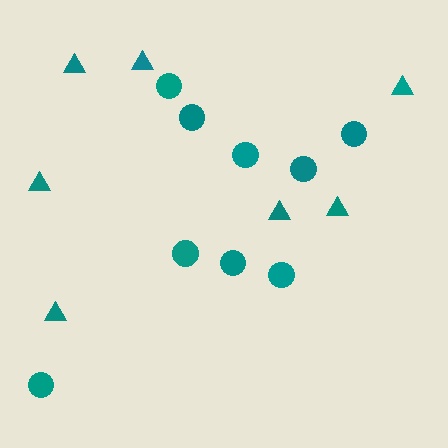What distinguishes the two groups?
There are 2 groups: one group of triangles (7) and one group of circles (9).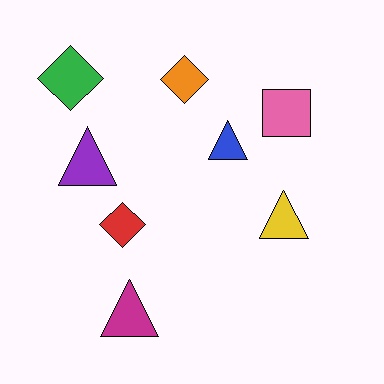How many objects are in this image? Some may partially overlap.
There are 8 objects.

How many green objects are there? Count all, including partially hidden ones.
There is 1 green object.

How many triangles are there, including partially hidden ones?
There are 4 triangles.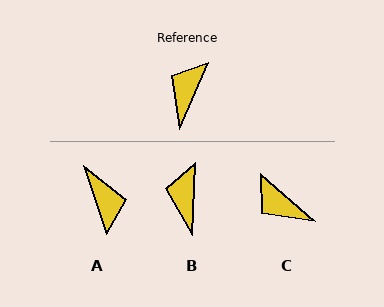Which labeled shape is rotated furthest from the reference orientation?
A, about 138 degrees away.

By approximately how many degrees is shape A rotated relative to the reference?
Approximately 138 degrees clockwise.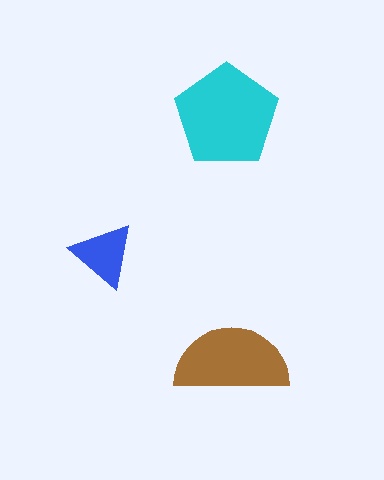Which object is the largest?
The cyan pentagon.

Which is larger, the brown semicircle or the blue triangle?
The brown semicircle.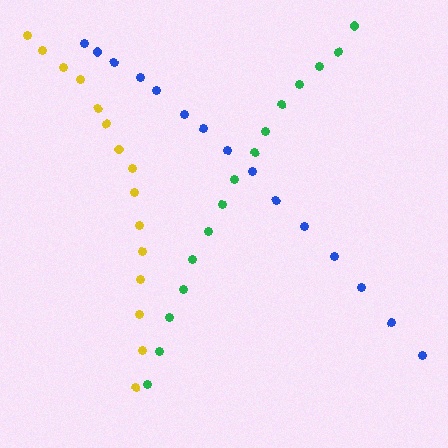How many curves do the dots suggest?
There are 3 distinct paths.